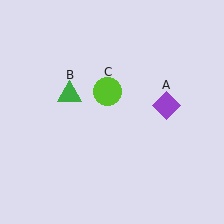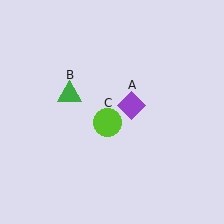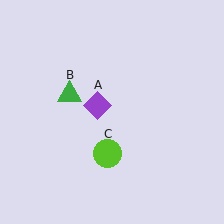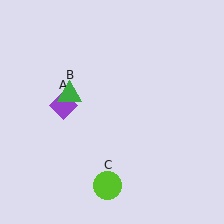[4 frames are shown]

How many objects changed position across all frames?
2 objects changed position: purple diamond (object A), lime circle (object C).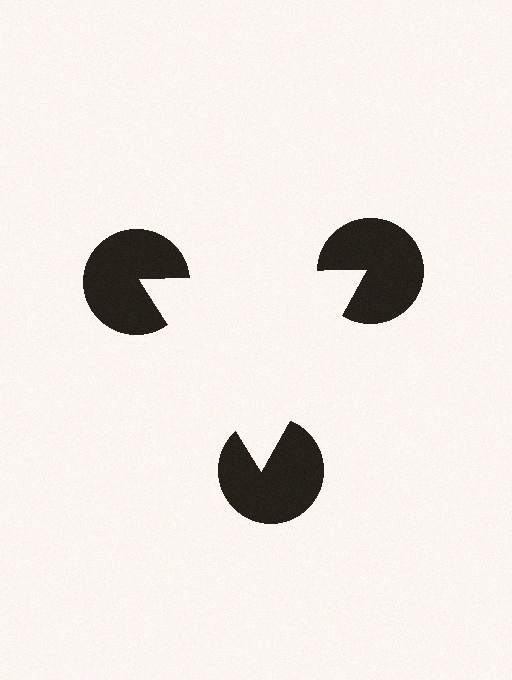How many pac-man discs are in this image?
There are 3 — one at each vertex of the illusory triangle.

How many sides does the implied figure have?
3 sides.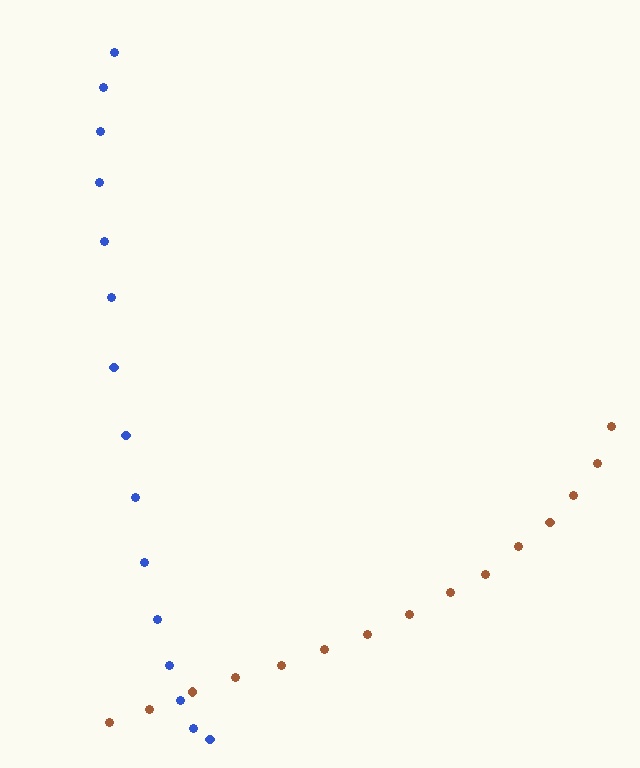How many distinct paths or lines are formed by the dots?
There are 2 distinct paths.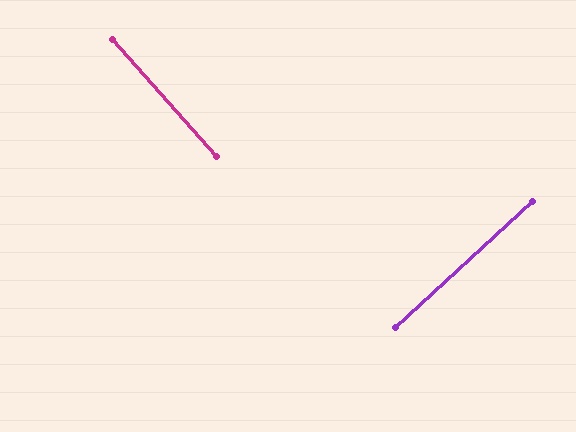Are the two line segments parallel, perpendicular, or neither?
Perpendicular — they meet at approximately 89°.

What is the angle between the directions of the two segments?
Approximately 89 degrees.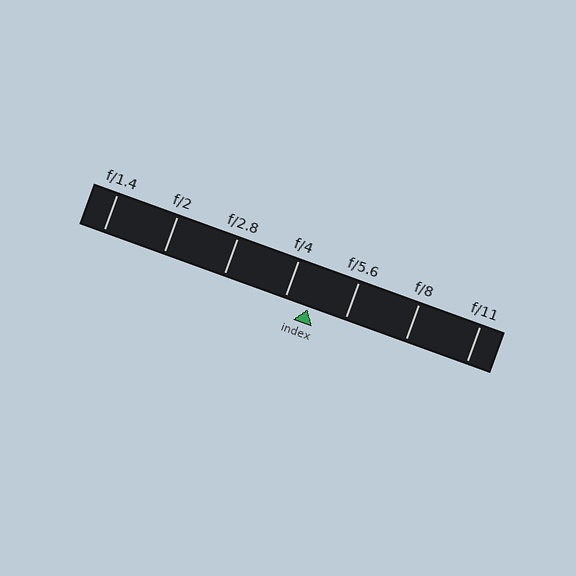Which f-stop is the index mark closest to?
The index mark is closest to f/4.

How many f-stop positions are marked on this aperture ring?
There are 7 f-stop positions marked.